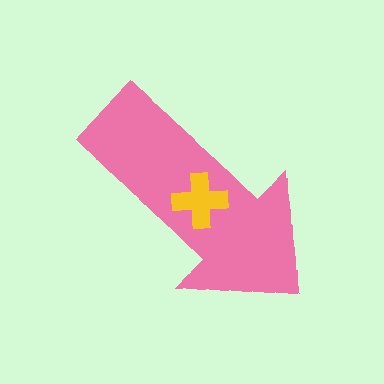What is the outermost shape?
The pink arrow.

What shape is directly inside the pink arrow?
The yellow cross.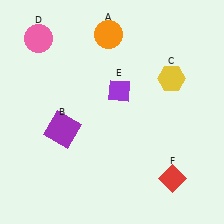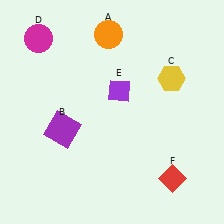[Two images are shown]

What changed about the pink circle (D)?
In Image 1, D is pink. In Image 2, it changed to magenta.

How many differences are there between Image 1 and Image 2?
There is 1 difference between the two images.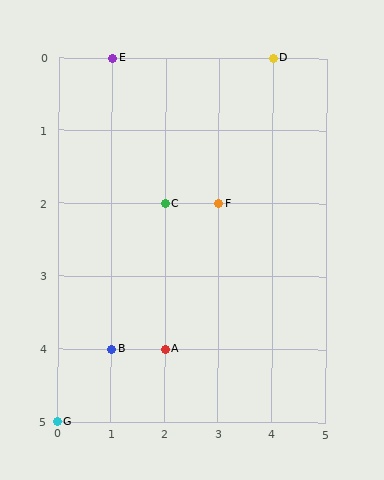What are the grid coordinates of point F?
Point F is at grid coordinates (3, 2).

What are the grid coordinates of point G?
Point G is at grid coordinates (0, 5).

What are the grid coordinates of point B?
Point B is at grid coordinates (1, 4).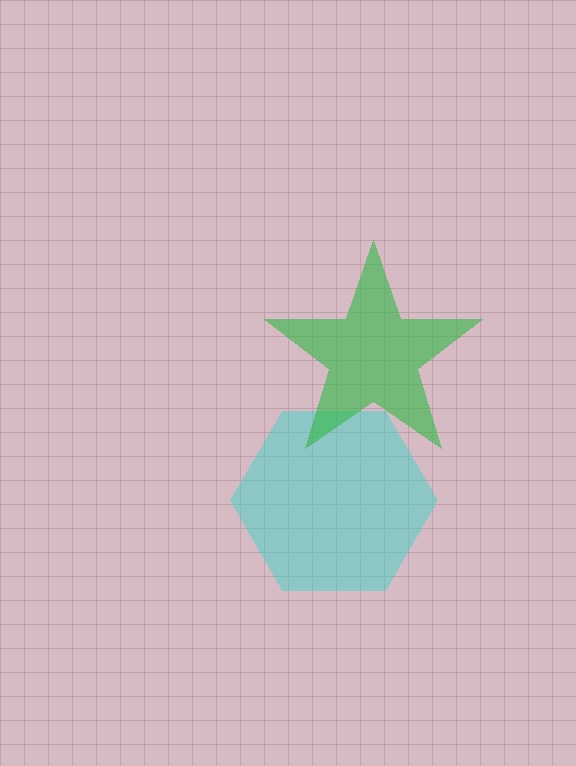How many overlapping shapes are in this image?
There are 2 overlapping shapes in the image.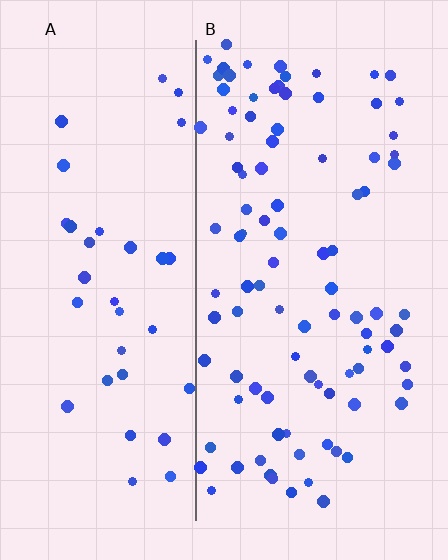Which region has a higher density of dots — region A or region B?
B (the right).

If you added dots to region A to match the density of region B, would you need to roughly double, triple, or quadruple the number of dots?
Approximately triple.